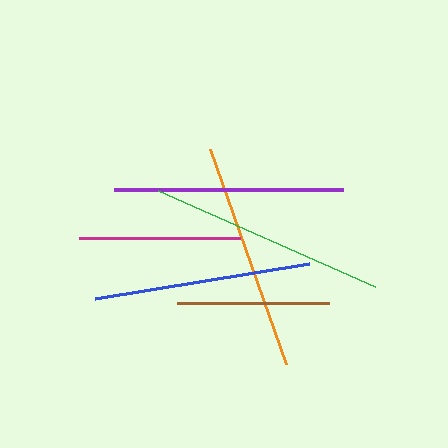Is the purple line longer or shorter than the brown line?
The purple line is longer than the brown line.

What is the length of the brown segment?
The brown segment is approximately 152 pixels long.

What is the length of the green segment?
The green segment is approximately 238 pixels long.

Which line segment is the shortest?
The brown line is the shortest at approximately 152 pixels.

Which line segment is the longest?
The green line is the longest at approximately 238 pixels.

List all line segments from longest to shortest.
From longest to shortest: green, purple, orange, blue, magenta, brown.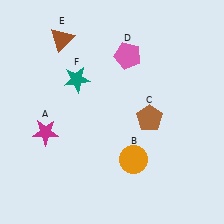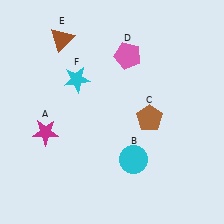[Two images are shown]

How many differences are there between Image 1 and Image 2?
There are 2 differences between the two images.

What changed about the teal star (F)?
In Image 1, F is teal. In Image 2, it changed to cyan.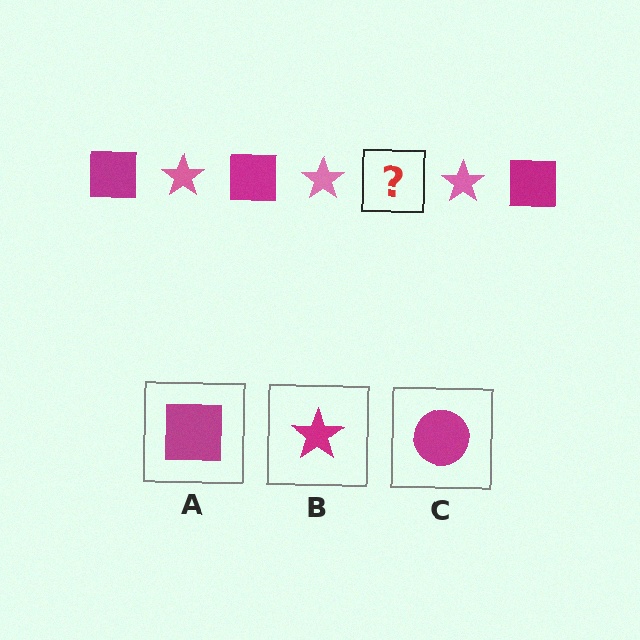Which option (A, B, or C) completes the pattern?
A.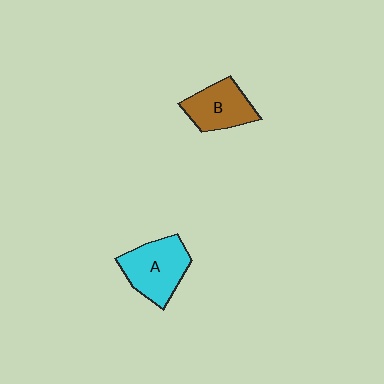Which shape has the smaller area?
Shape B (brown).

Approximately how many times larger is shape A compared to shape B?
Approximately 1.2 times.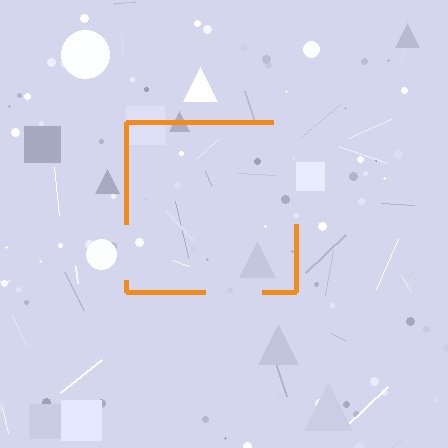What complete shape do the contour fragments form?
The contour fragments form a square.